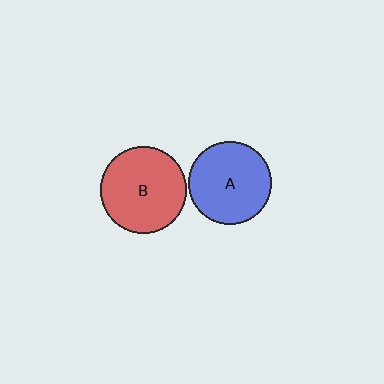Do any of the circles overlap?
No, none of the circles overlap.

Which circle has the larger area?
Circle B (red).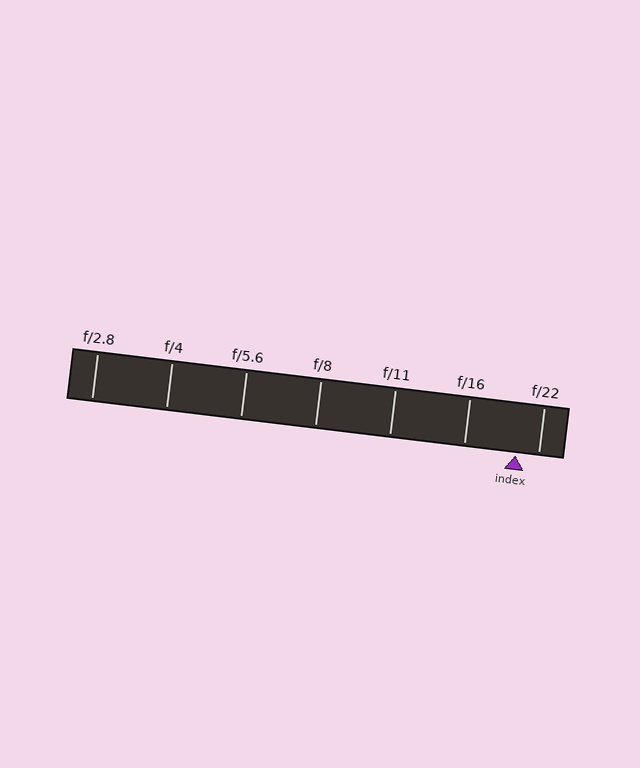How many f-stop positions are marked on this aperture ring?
There are 7 f-stop positions marked.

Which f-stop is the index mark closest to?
The index mark is closest to f/22.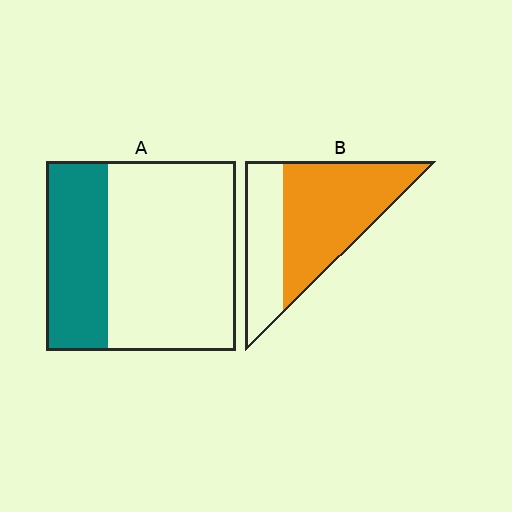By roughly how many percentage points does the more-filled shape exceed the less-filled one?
By roughly 30 percentage points (B over A).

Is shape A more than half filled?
No.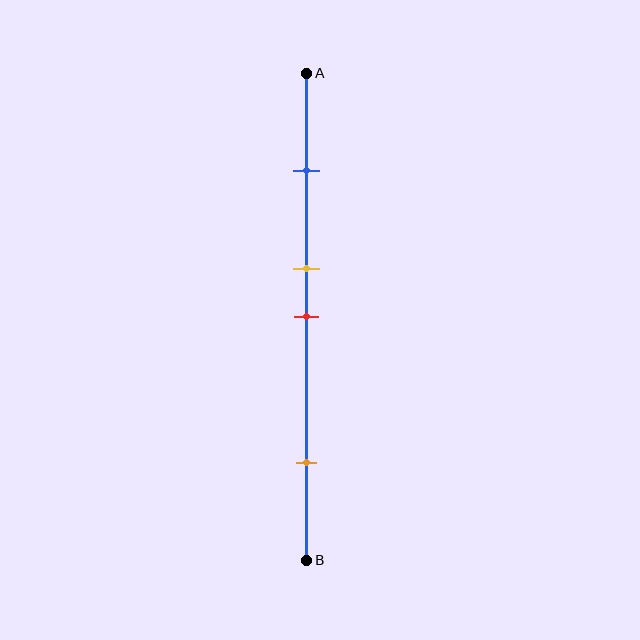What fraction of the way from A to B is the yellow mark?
The yellow mark is approximately 40% (0.4) of the way from A to B.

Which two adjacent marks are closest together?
The yellow and red marks are the closest adjacent pair.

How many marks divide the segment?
There are 4 marks dividing the segment.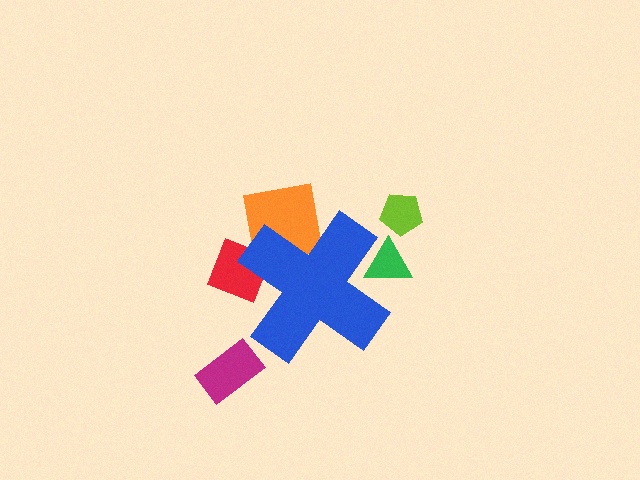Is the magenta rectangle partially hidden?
No, the magenta rectangle is fully visible.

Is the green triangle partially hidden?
Yes, the green triangle is partially hidden behind the blue cross.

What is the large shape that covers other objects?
A blue cross.